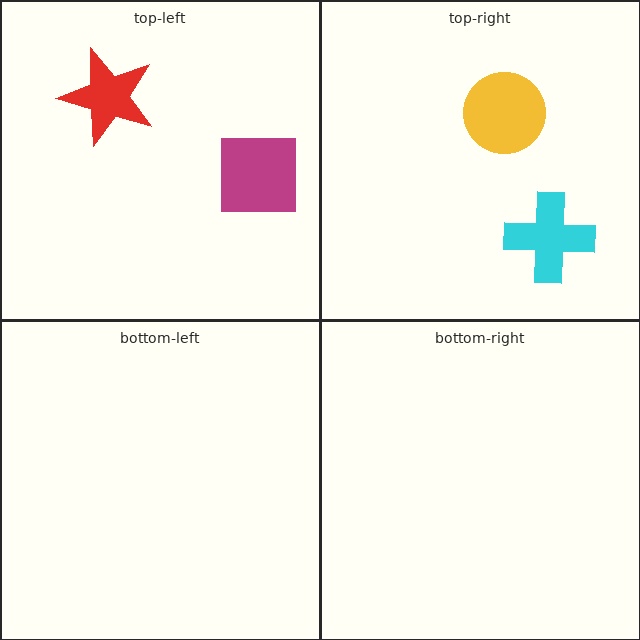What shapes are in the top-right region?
The cyan cross, the yellow circle.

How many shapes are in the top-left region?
2.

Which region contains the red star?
The top-left region.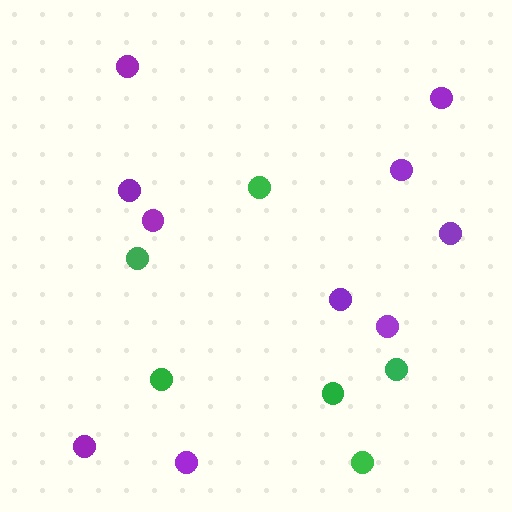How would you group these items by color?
There are 2 groups: one group of purple circles (10) and one group of green circles (6).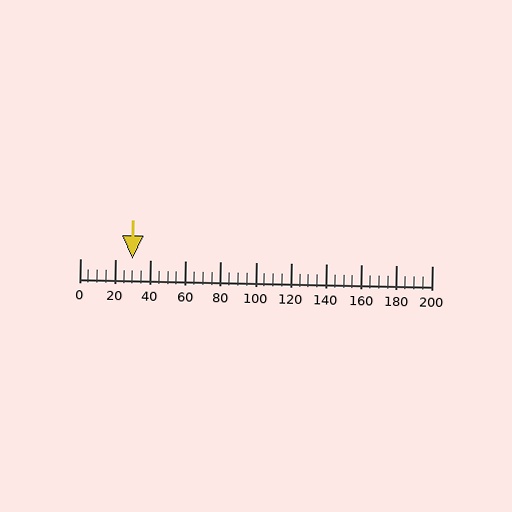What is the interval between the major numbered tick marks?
The major tick marks are spaced 20 units apart.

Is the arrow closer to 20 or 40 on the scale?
The arrow is closer to 40.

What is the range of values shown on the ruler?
The ruler shows values from 0 to 200.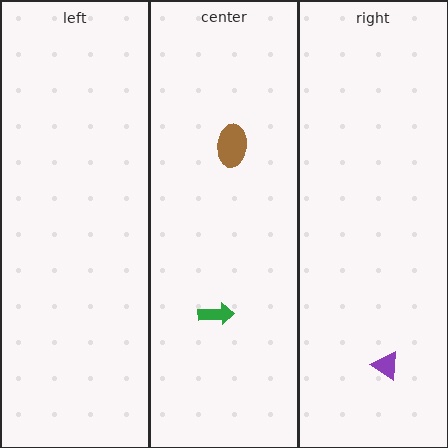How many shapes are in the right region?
1.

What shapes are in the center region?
The green arrow, the brown ellipse.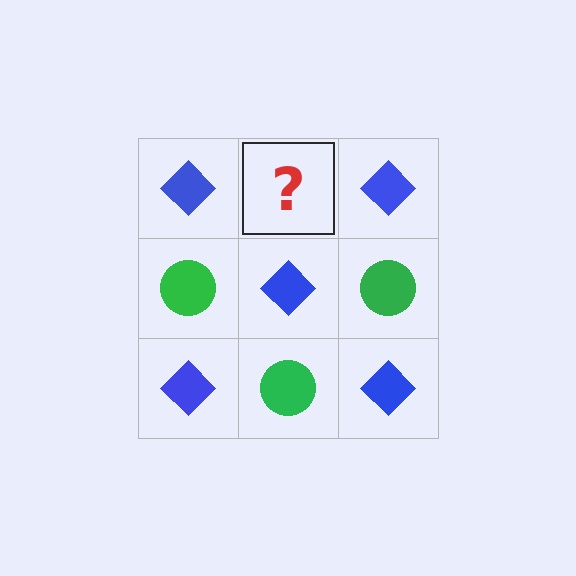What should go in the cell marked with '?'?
The missing cell should contain a green circle.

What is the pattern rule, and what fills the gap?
The rule is that it alternates blue diamond and green circle in a checkerboard pattern. The gap should be filled with a green circle.